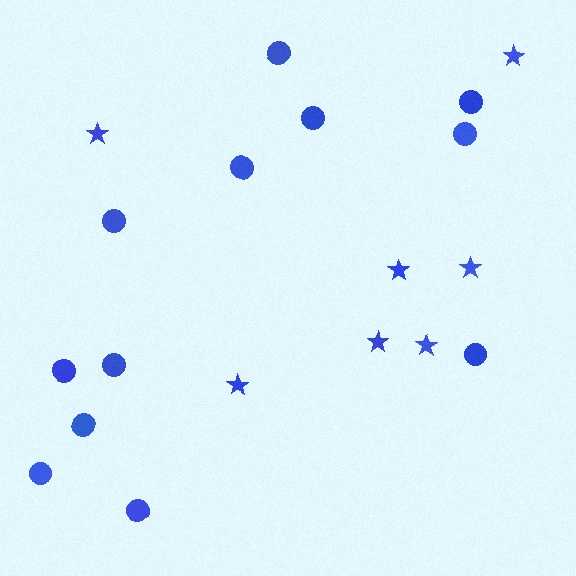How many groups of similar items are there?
There are 2 groups: one group of stars (7) and one group of circles (12).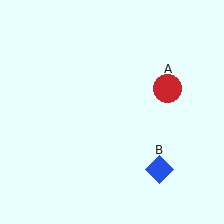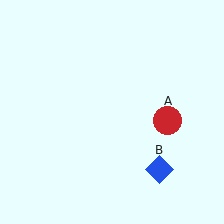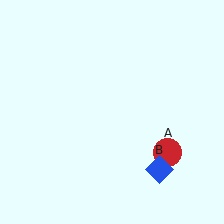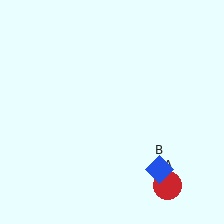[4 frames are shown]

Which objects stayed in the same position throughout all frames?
Blue diamond (object B) remained stationary.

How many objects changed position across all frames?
1 object changed position: red circle (object A).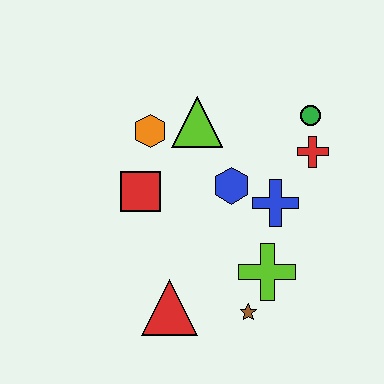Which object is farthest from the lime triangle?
The brown star is farthest from the lime triangle.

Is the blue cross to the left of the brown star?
No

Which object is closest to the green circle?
The red cross is closest to the green circle.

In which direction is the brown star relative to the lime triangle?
The brown star is below the lime triangle.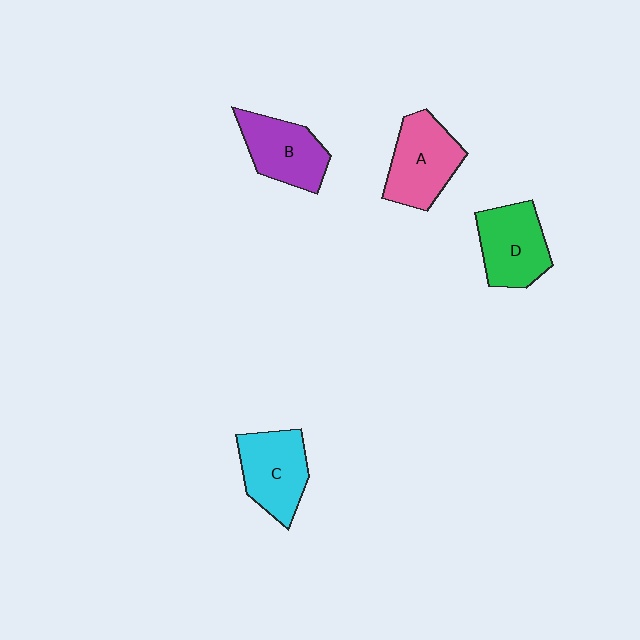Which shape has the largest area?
Shape A (pink).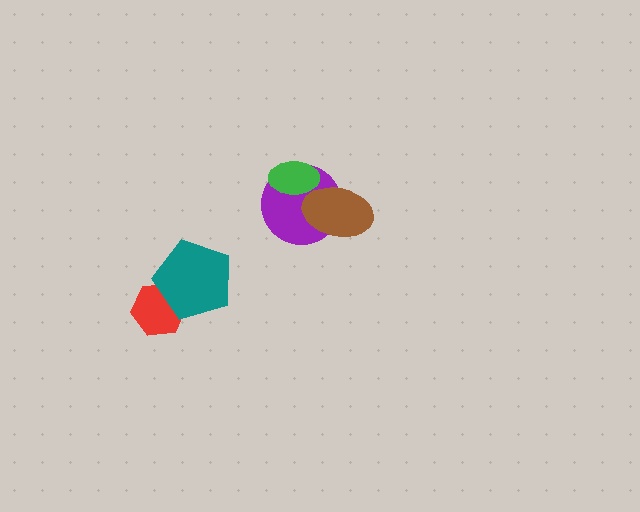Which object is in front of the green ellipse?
The brown ellipse is in front of the green ellipse.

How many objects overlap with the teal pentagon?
1 object overlaps with the teal pentagon.